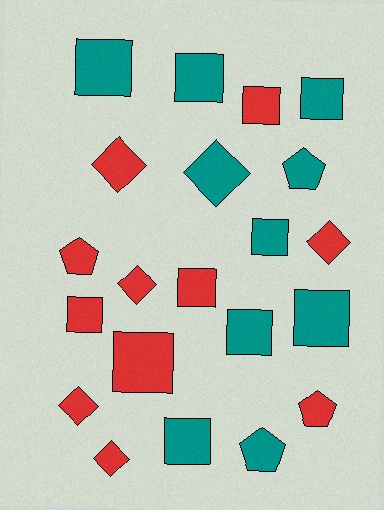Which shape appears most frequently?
Square, with 11 objects.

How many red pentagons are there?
There are 2 red pentagons.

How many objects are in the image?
There are 21 objects.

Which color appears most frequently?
Red, with 11 objects.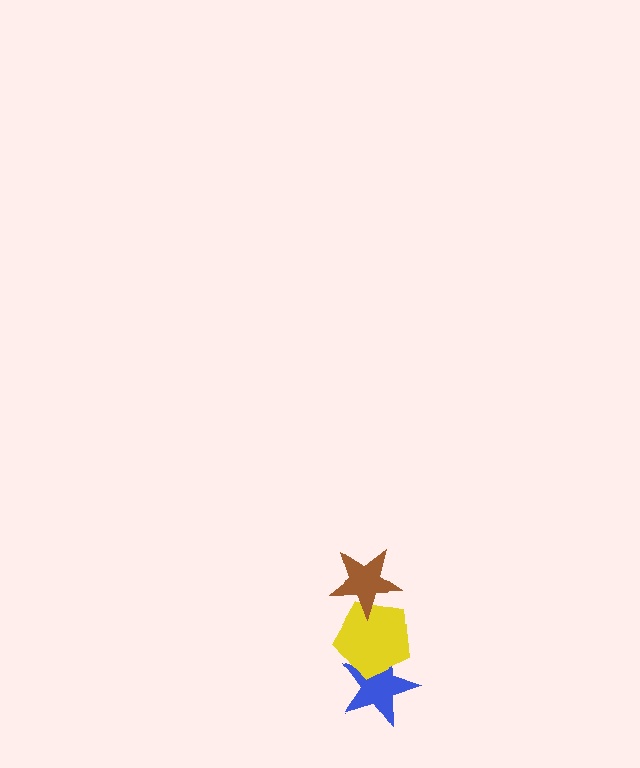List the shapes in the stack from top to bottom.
From top to bottom: the brown star, the yellow pentagon, the blue star.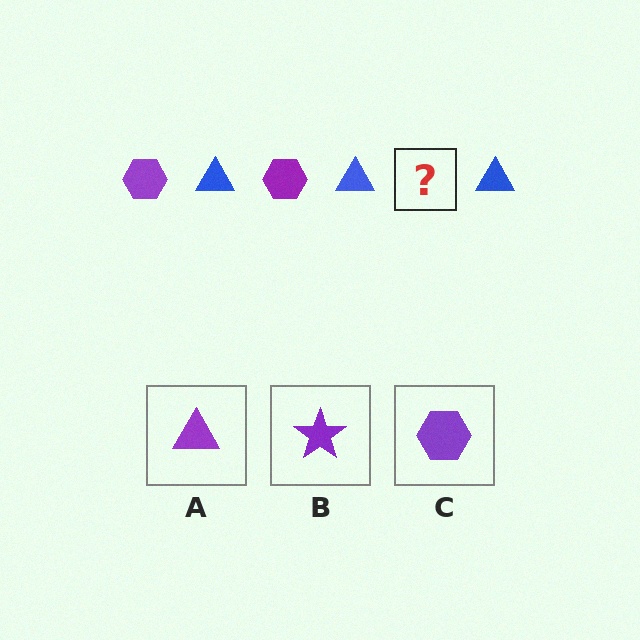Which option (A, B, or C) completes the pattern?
C.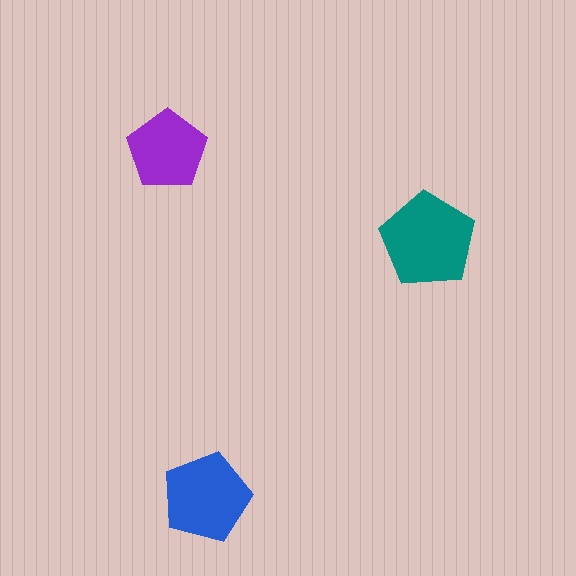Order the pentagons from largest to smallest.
the teal one, the blue one, the purple one.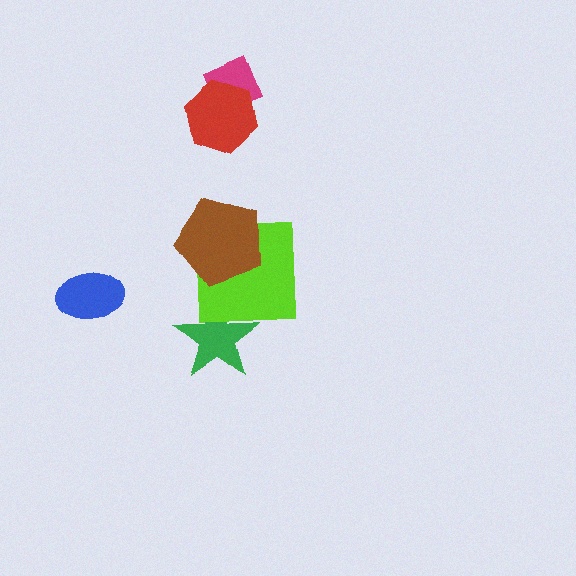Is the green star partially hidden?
Yes, it is partially covered by another shape.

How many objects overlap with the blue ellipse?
0 objects overlap with the blue ellipse.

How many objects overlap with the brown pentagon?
1 object overlaps with the brown pentagon.